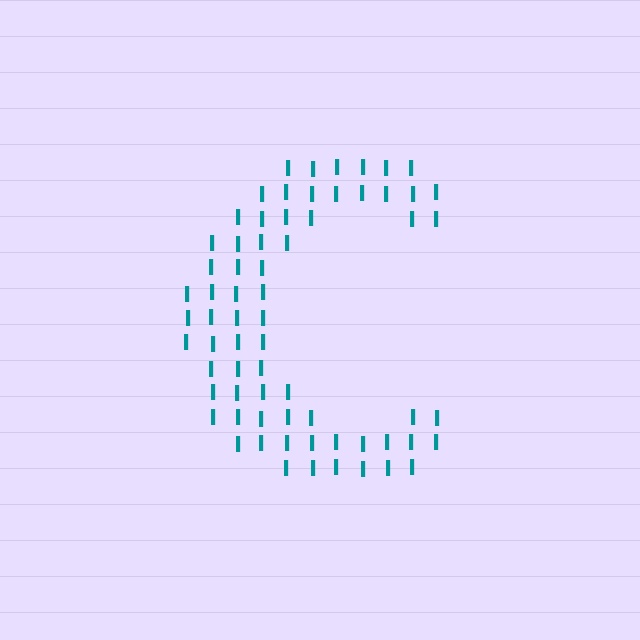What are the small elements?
The small elements are letter I's.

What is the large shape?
The large shape is the letter C.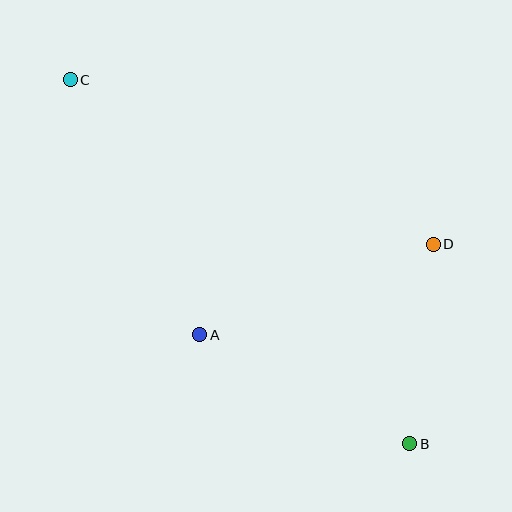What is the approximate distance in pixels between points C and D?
The distance between C and D is approximately 399 pixels.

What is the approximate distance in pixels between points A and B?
The distance between A and B is approximately 237 pixels.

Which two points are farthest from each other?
Points B and C are farthest from each other.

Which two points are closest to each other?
Points B and D are closest to each other.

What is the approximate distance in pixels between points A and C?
The distance between A and C is approximately 286 pixels.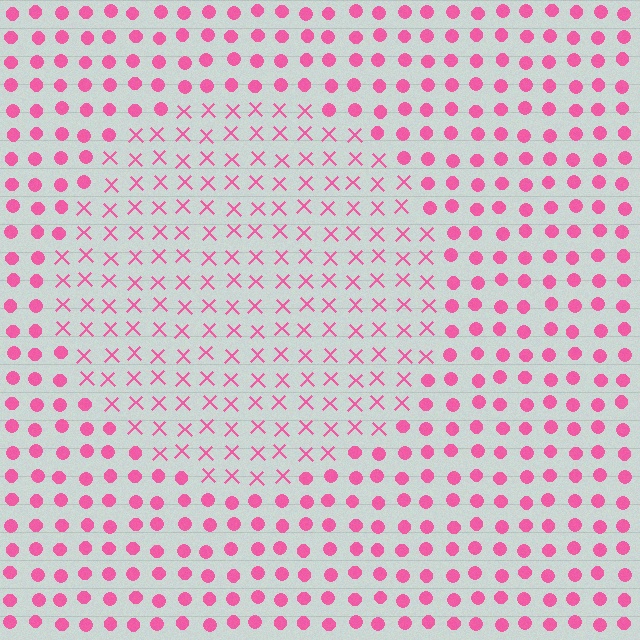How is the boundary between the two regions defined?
The boundary is defined by a change in element shape: X marks inside vs. circles outside. All elements share the same color and spacing.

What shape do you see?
I see a circle.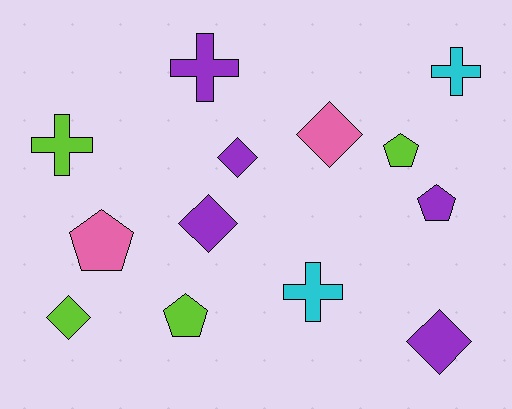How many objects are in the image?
There are 13 objects.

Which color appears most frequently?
Purple, with 5 objects.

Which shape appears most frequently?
Diamond, with 5 objects.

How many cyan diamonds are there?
There are no cyan diamonds.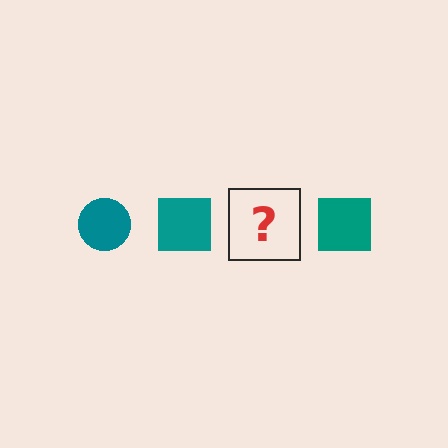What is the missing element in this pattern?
The missing element is a teal circle.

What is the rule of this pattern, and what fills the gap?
The rule is that the pattern cycles through circle, square shapes in teal. The gap should be filled with a teal circle.